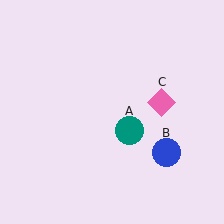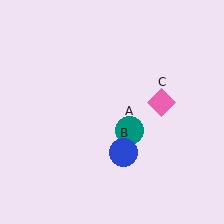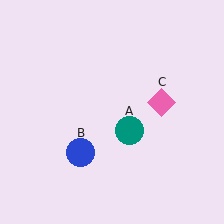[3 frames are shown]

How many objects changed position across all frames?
1 object changed position: blue circle (object B).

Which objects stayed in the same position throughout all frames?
Teal circle (object A) and pink diamond (object C) remained stationary.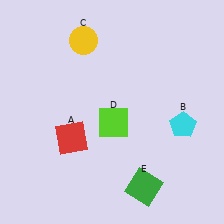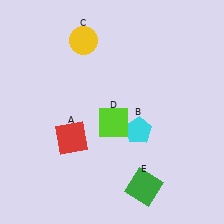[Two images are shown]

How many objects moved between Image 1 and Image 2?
1 object moved between the two images.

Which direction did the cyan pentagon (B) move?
The cyan pentagon (B) moved left.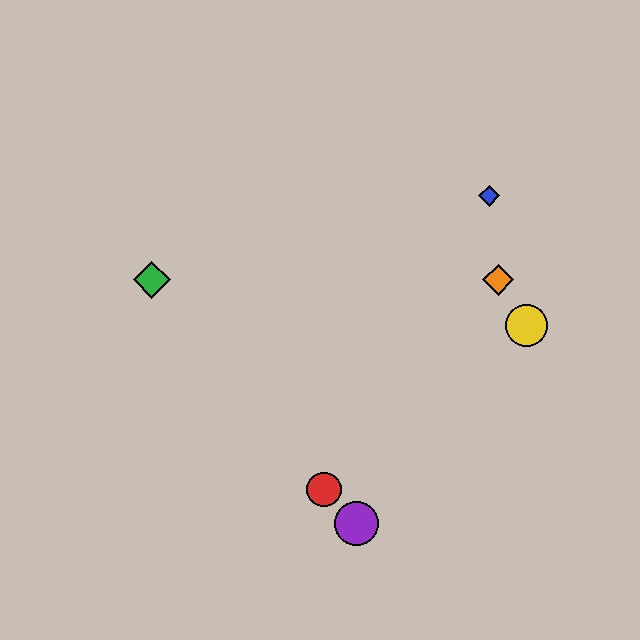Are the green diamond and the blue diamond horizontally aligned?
No, the green diamond is at y≈280 and the blue diamond is at y≈196.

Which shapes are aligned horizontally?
The green diamond, the orange diamond are aligned horizontally.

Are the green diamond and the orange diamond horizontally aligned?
Yes, both are at y≈280.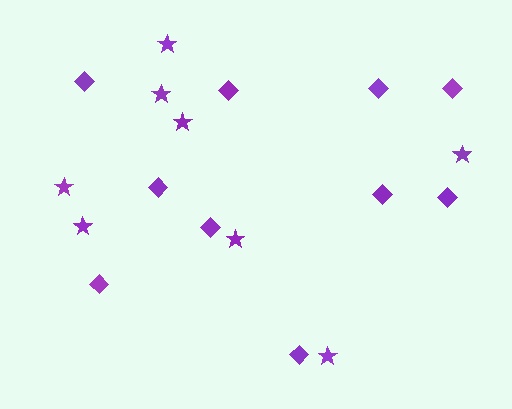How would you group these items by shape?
There are 2 groups: one group of diamonds (10) and one group of stars (8).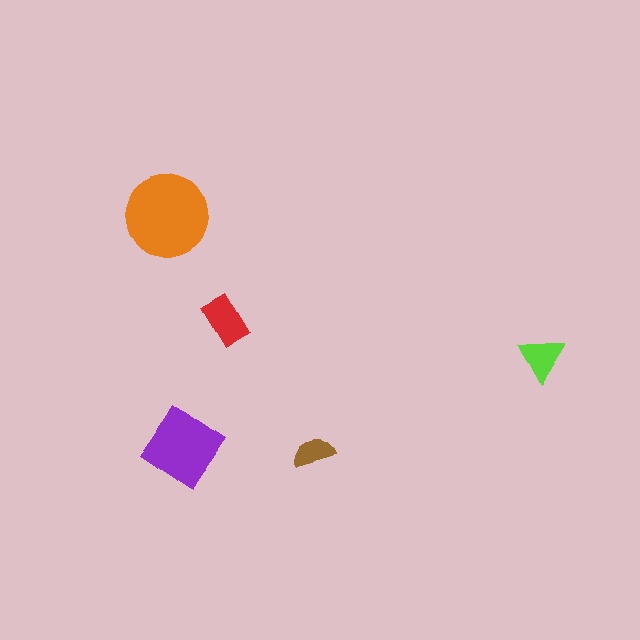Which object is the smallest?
The brown semicircle.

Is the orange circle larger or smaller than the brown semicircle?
Larger.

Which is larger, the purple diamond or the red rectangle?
The purple diamond.